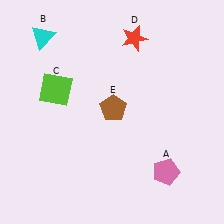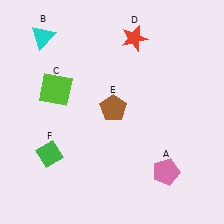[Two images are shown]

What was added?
A green diamond (F) was added in Image 2.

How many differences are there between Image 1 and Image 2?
There is 1 difference between the two images.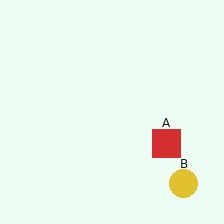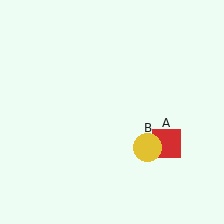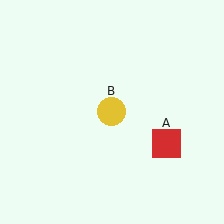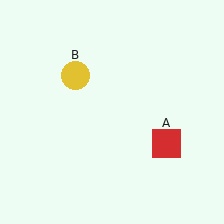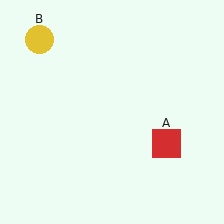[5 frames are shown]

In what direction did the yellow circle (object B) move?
The yellow circle (object B) moved up and to the left.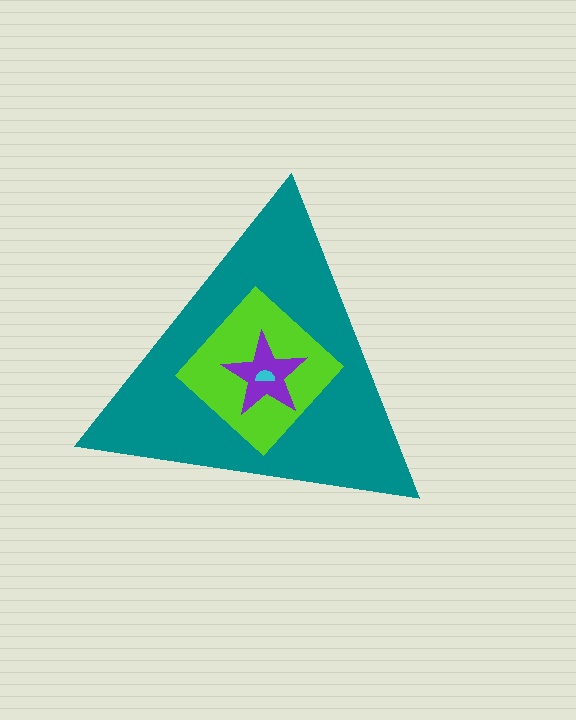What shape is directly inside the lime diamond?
The purple star.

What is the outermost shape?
The teal triangle.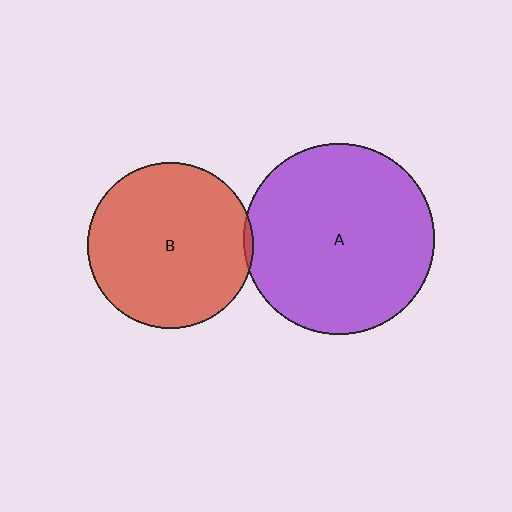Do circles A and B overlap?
Yes.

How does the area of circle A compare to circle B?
Approximately 1.3 times.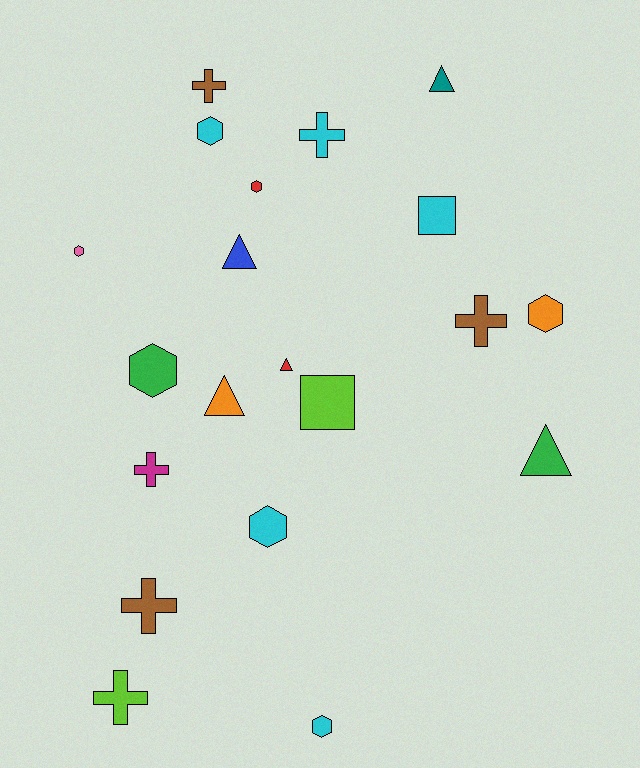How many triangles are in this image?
There are 5 triangles.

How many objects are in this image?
There are 20 objects.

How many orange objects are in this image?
There are 2 orange objects.